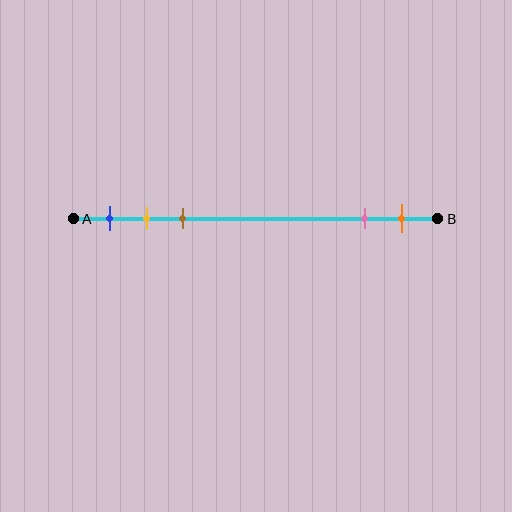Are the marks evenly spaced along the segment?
No, the marks are not evenly spaced.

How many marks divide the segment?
There are 5 marks dividing the segment.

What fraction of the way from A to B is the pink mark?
The pink mark is approximately 80% (0.8) of the way from A to B.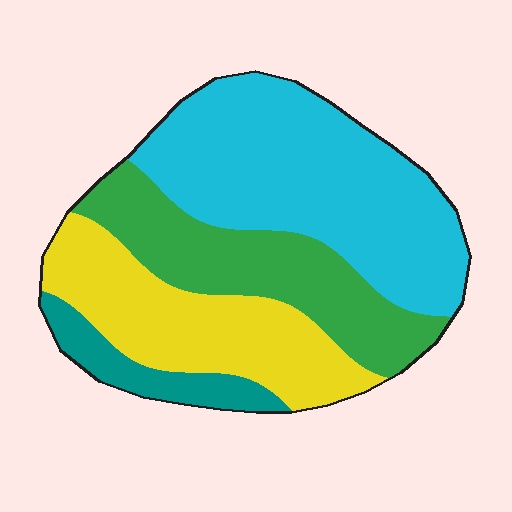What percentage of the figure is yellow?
Yellow takes up about one quarter (1/4) of the figure.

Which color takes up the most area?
Cyan, at roughly 40%.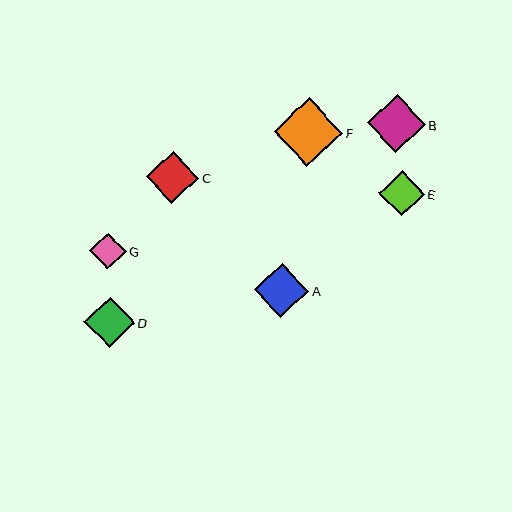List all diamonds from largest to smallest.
From largest to smallest: F, B, A, C, D, E, G.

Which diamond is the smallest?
Diamond G is the smallest with a size of approximately 36 pixels.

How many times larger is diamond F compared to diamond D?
Diamond F is approximately 1.4 times the size of diamond D.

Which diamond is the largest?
Diamond F is the largest with a size of approximately 69 pixels.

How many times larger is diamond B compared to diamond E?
Diamond B is approximately 1.3 times the size of diamond E.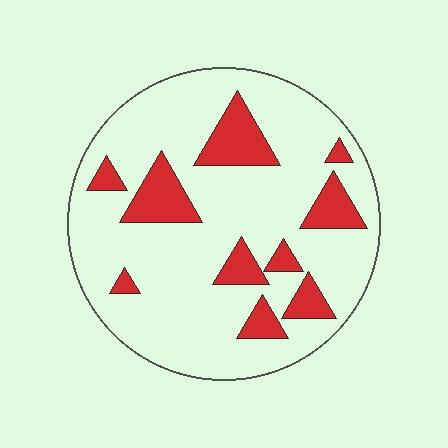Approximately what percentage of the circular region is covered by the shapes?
Approximately 20%.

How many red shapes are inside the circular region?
10.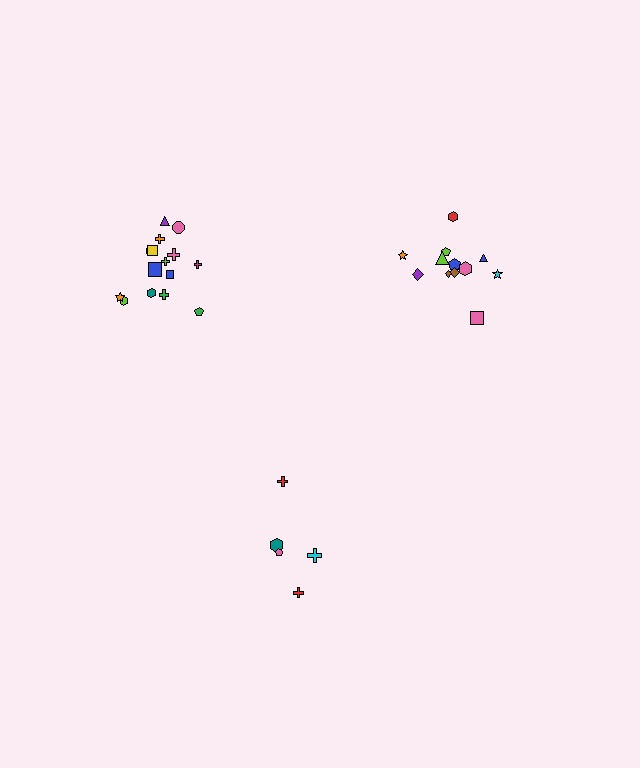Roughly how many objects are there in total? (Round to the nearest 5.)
Roughly 30 objects in total.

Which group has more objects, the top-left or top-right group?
The top-left group.